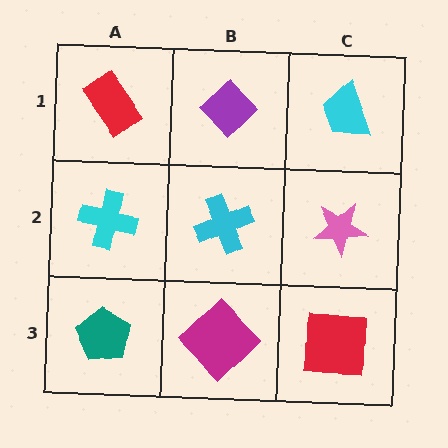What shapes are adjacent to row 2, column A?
A red rectangle (row 1, column A), a teal pentagon (row 3, column A), a cyan cross (row 2, column B).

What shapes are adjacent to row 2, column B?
A purple diamond (row 1, column B), a magenta diamond (row 3, column B), a cyan cross (row 2, column A), a pink star (row 2, column C).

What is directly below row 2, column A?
A teal pentagon.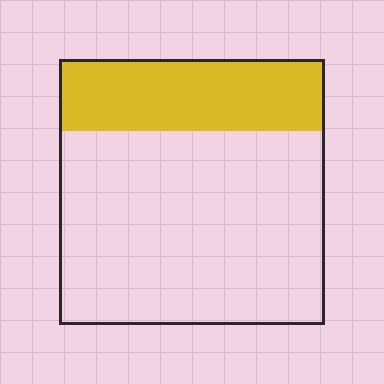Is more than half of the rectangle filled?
No.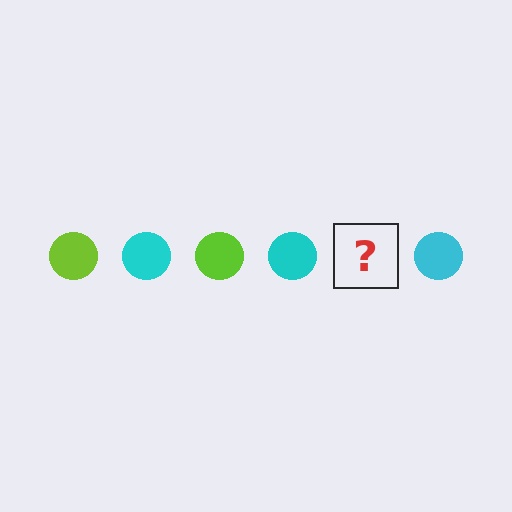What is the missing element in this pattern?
The missing element is a lime circle.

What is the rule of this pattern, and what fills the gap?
The rule is that the pattern cycles through lime, cyan circles. The gap should be filled with a lime circle.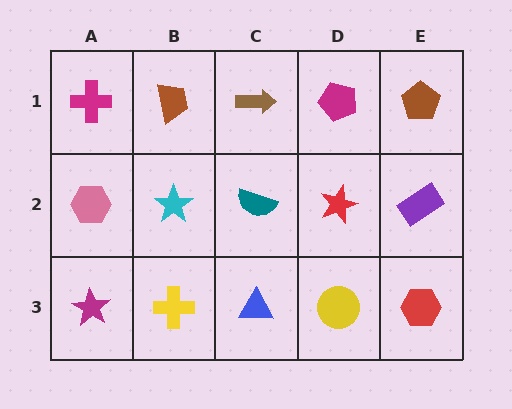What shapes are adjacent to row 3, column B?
A cyan star (row 2, column B), a magenta star (row 3, column A), a blue triangle (row 3, column C).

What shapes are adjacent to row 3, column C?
A teal semicircle (row 2, column C), a yellow cross (row 3, column B), a yellow circle (row 3, column D).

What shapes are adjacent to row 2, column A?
A magenta cross (row 1, column A), a magenta star (row 3, column A), a cyan star (row 2, column B).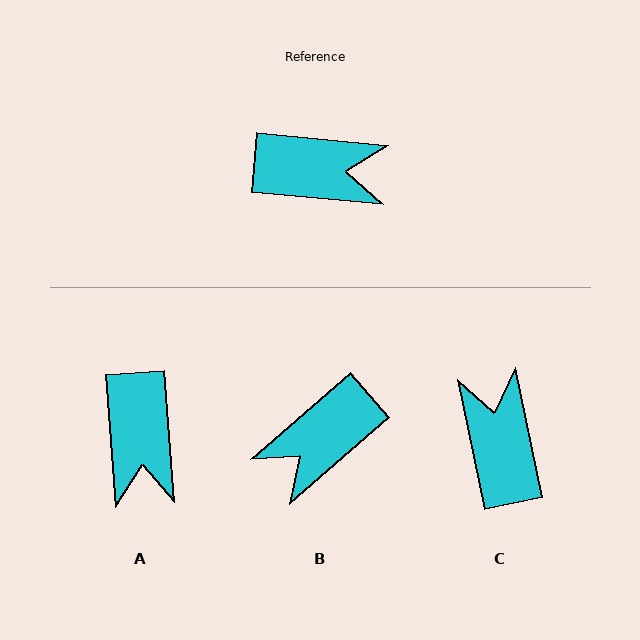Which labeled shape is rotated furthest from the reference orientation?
B, about 134 degrees away.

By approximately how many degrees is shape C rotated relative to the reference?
Approximately 107 degrees counter-clockwise.